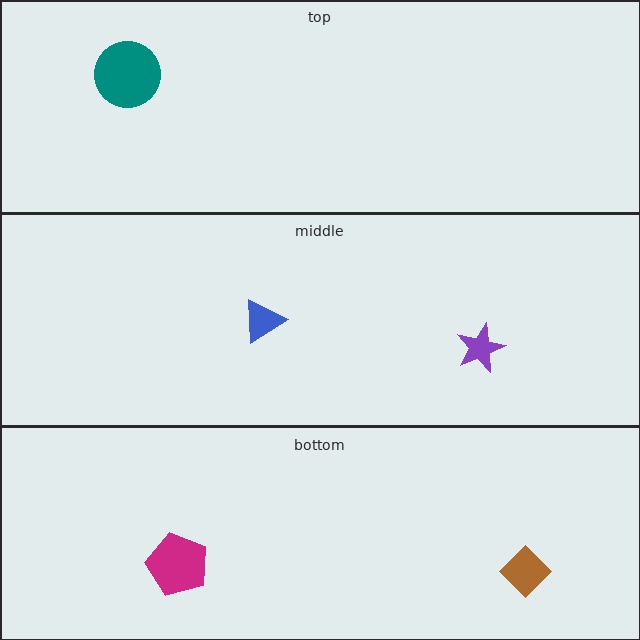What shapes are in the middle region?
The blue triangle, the purple star.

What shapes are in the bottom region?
The brown diamond, the magenta pentagon.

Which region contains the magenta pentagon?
The bottom region.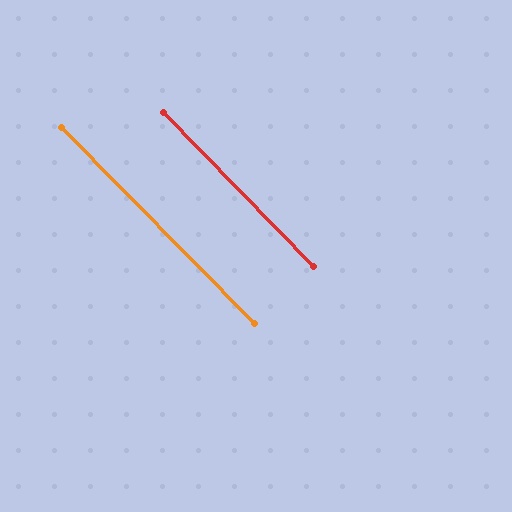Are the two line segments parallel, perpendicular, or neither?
Parallel — their directions differ by only 0.2°.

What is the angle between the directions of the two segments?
Approximately 0 degrees.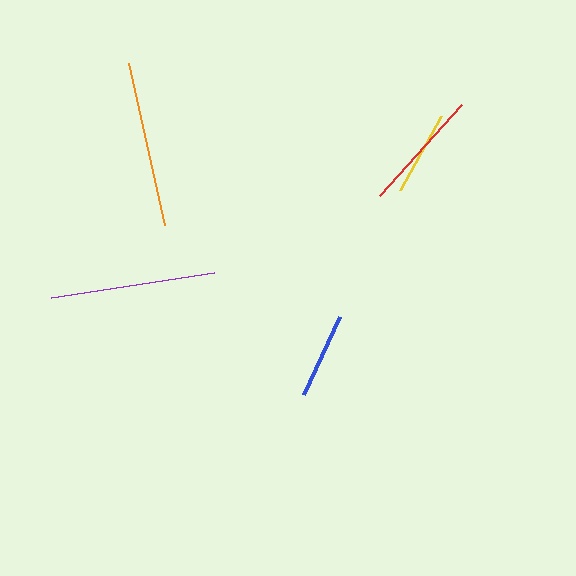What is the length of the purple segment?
The purple segment is approximately 164 pixels long.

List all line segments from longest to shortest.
From longest to shortest: orange, purple, red, blue, yellow.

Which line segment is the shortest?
The yellow line is the shortest at approximately 84 pixels.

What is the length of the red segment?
The red segment is approximately 123 pixels long.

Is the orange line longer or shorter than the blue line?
The orange line is longer than the blue line.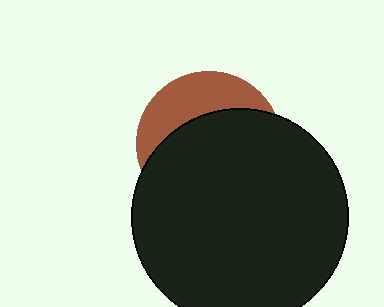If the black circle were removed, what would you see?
You would see the complete brown circle.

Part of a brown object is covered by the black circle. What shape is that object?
It is a circle.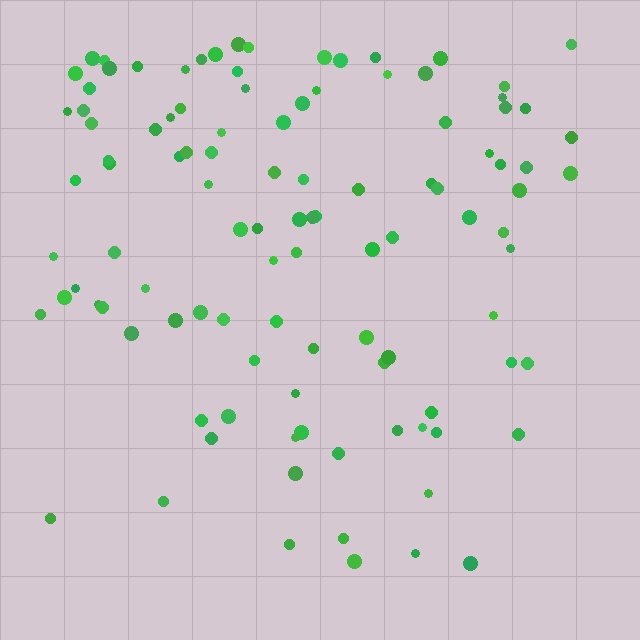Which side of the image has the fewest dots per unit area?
The bottom.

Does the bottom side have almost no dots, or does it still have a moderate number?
Still a moderate number, just noticeably fewer than the top.